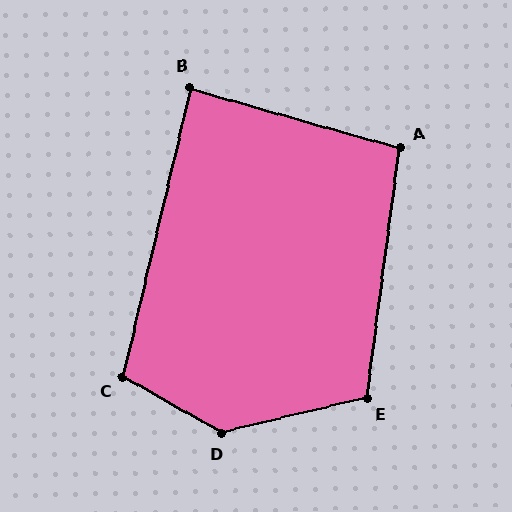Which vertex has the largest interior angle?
D, at approximately 137 degrees.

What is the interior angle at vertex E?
Approximately 111 degrees (obtuse).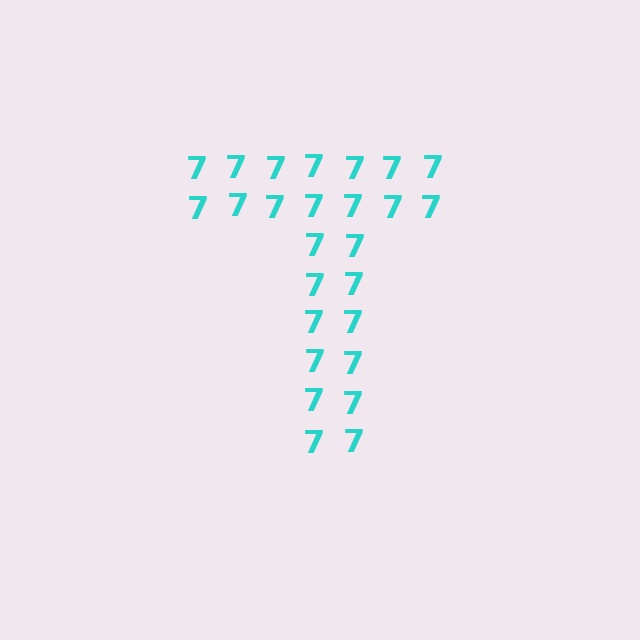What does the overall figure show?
The overall figure shows the letter T.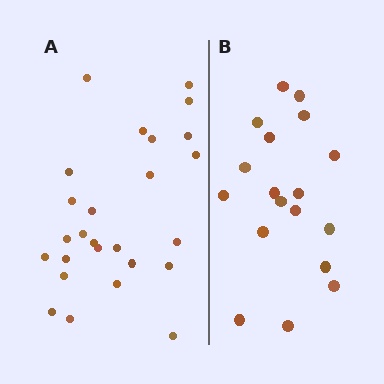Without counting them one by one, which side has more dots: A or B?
Region A (the left region) has more dots.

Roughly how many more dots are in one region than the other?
Region A has roughly 8 or so more dots than region B.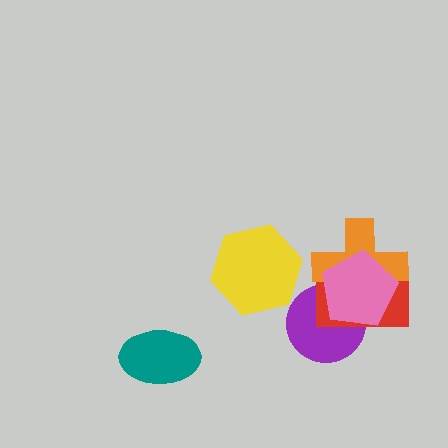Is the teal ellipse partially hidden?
No, no other shape covers it.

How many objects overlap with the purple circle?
3 objects overlap with the purple circle.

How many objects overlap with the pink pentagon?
3 objects overlap with the pink pentagon.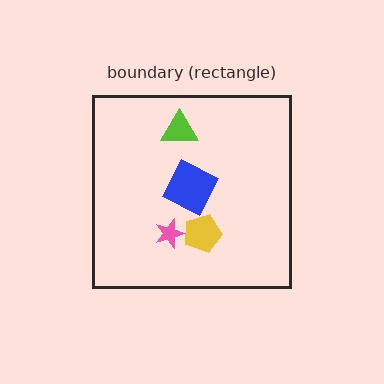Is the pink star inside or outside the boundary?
Inside.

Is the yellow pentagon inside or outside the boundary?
Inside.